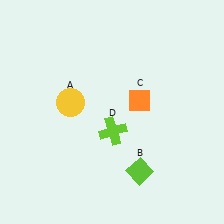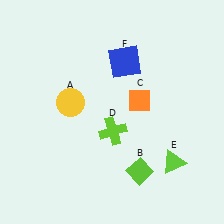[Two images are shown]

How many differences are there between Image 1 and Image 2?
There are 2 differences between the two images.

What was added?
A lime triangle (E), a blue square (F) were added in Image 2.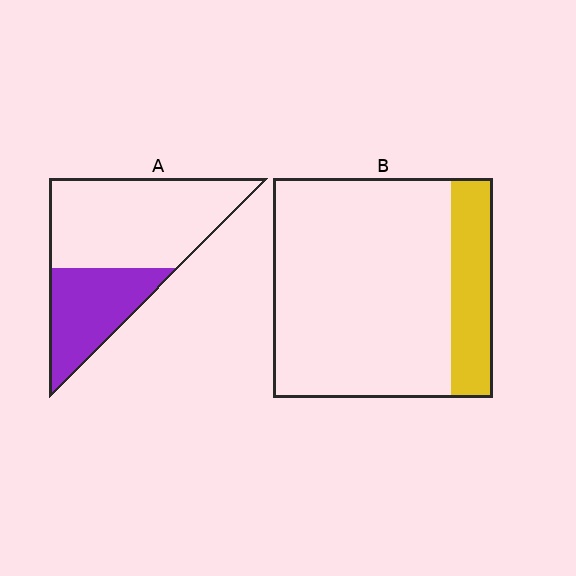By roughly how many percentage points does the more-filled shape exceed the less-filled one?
By roughly 15 percentage points (A over B).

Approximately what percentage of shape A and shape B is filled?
A is approximately 35% and B is approximately 20%.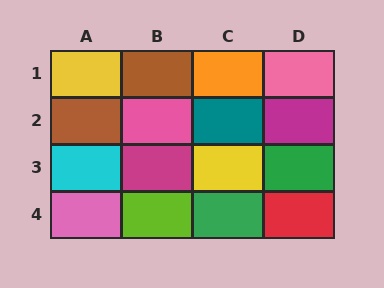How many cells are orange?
1 cell is orange.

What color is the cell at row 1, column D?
Pink.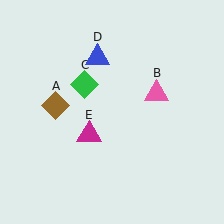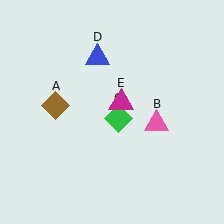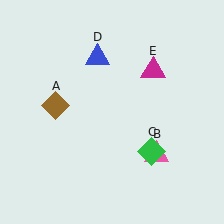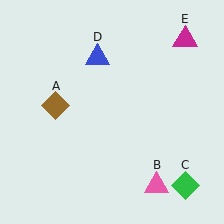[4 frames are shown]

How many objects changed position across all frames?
3 objects changed position: pink triangle (object B), green diamond (object C), magenta triangle (object E).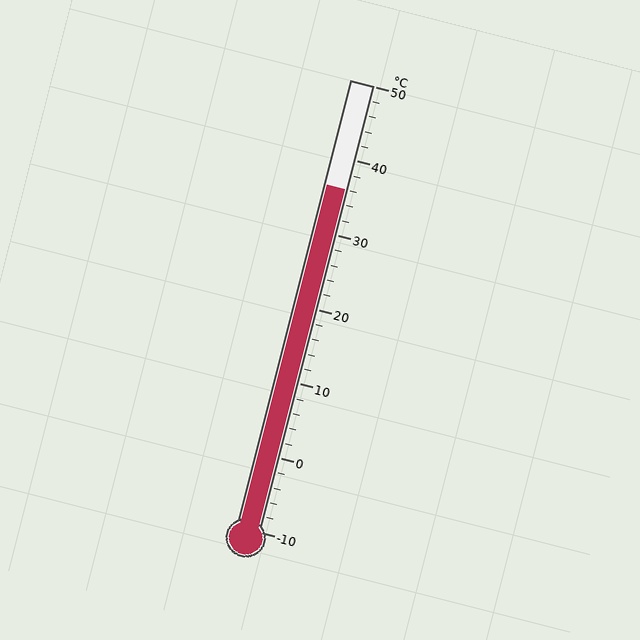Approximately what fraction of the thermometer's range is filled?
The thermometer is filled to approximately 75% of its range.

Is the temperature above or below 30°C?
The temperature is above 30°C.